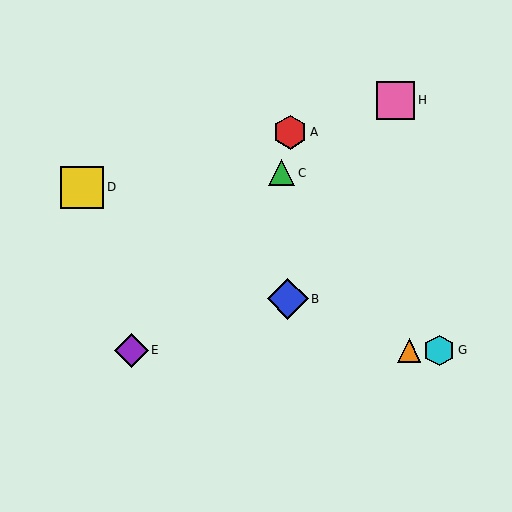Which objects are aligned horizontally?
Objects E, F, G are aligned horizontally.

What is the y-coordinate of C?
Object C is at y≈173.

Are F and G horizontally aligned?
Yes, both are at y≈350.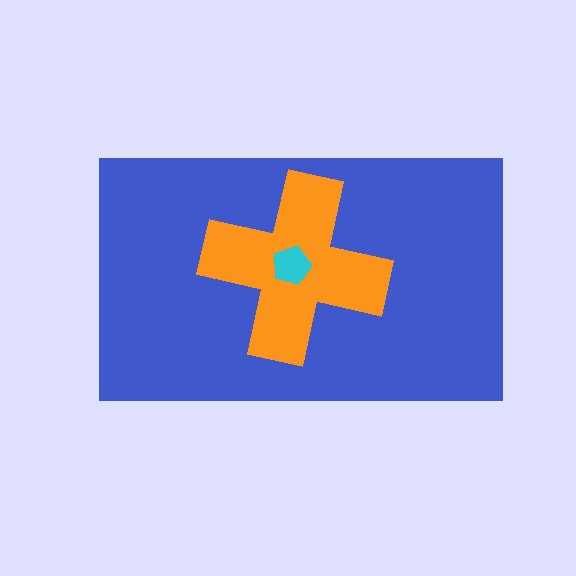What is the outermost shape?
The blue rectangle.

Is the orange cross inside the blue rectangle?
Yes.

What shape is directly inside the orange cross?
The cyan pentagon.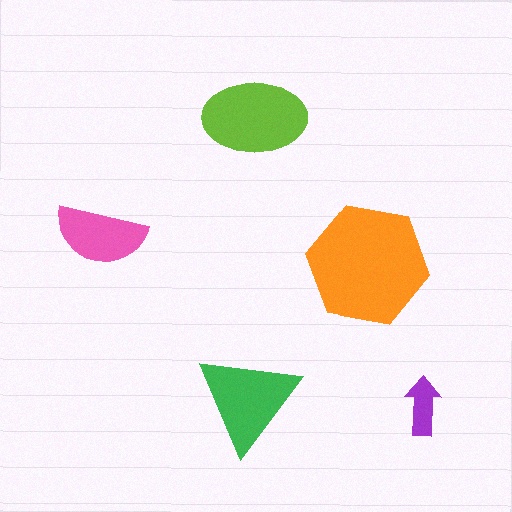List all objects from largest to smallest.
The orange hexagon, the lime ellipse, the green triangle, the pink semicircle, the purple arrow.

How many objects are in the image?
There are 5 objects in the image.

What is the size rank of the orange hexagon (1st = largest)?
1st.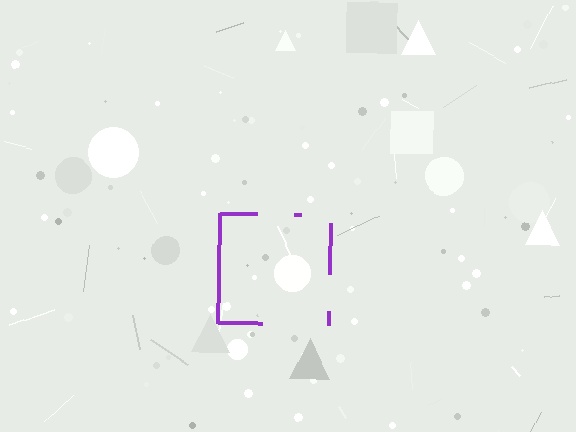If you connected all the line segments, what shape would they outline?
They would outline a square.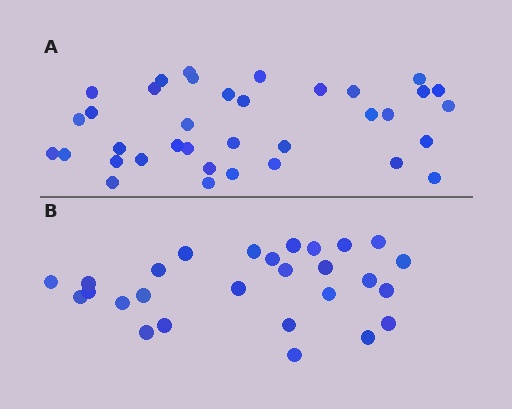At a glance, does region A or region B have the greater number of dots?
Region A (the top region) has more dots.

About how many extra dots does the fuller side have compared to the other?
Region A has roughly 8 or so more dots than region B.